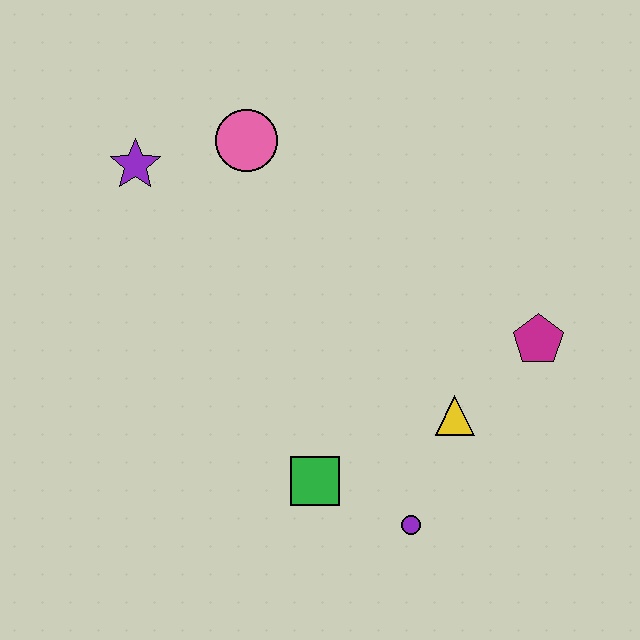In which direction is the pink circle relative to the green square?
The pink circle is above the green square.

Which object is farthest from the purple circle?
The purple star is farthest from the purple circle.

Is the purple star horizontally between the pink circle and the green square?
No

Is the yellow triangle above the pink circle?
No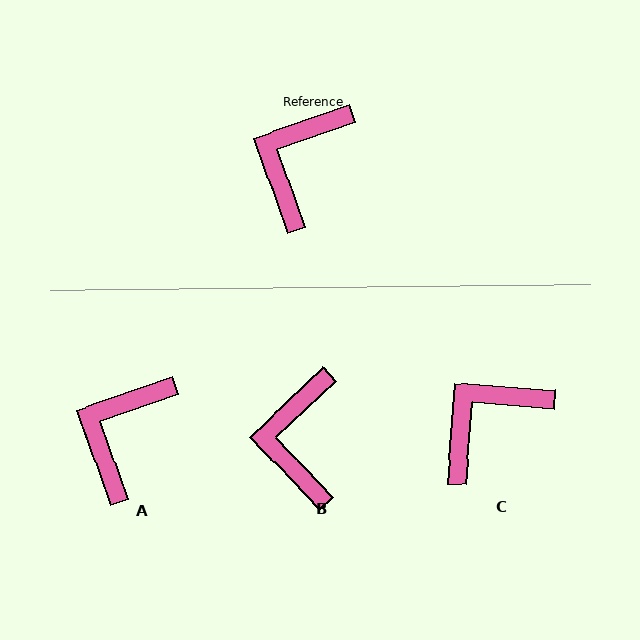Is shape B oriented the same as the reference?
No, it is off by about 24 degrees.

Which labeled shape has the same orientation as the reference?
A.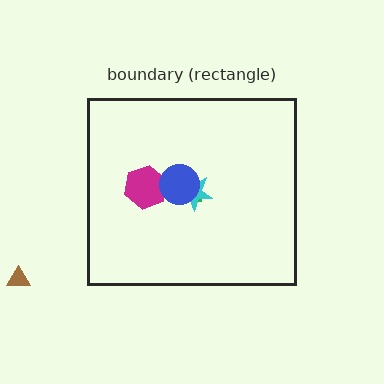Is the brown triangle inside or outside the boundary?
Outside.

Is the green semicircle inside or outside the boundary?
Inside.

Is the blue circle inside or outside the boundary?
Inside.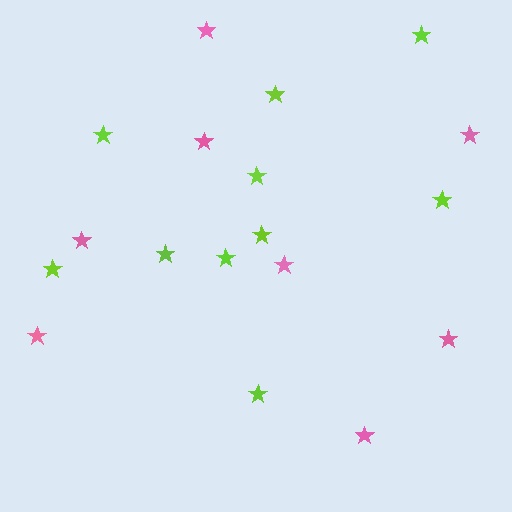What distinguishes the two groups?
There are 2 groups: one group of lime stars (10) and one group of pink stars (8).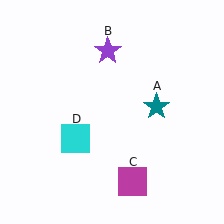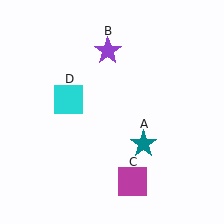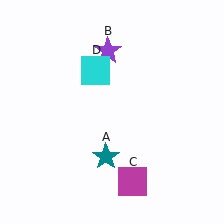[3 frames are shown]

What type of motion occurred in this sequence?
The teal star (object A), cyan square (object D) rotated clockwise around the center of the scene.